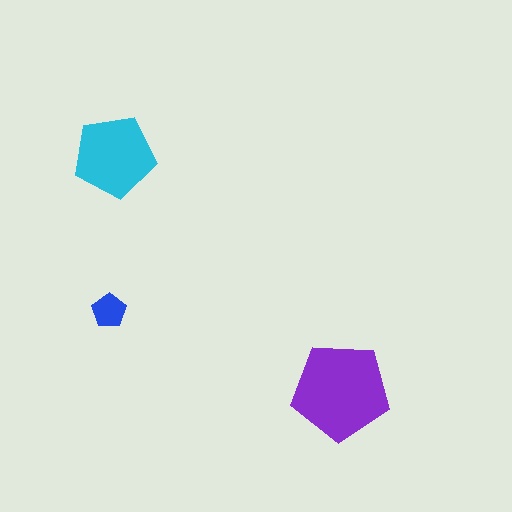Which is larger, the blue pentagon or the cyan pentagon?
The cyan one.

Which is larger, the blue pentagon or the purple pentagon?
The purple one.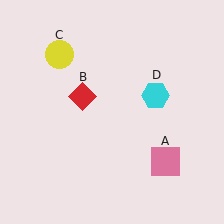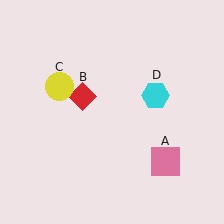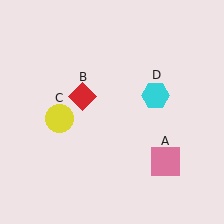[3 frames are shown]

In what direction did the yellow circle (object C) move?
The yellow circle (object C) moved down.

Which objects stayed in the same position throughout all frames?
Pink square (object A) and red diamond (object B) and cyan hexagon (object D) remained stationary.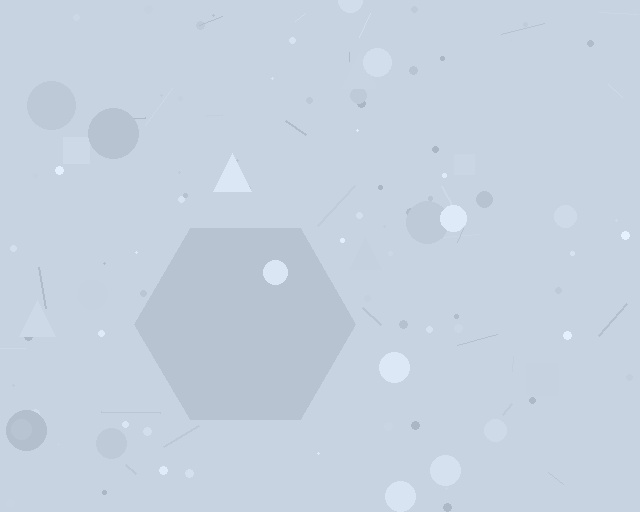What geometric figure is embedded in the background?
A hexagon is embedded in the background.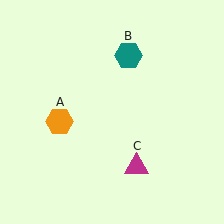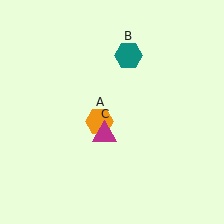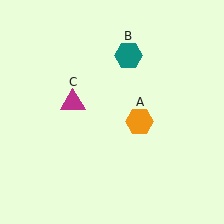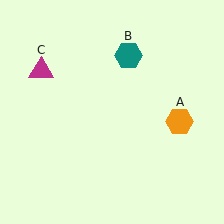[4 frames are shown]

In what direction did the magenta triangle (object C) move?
The magenta triangle (object C) moved up and to the left.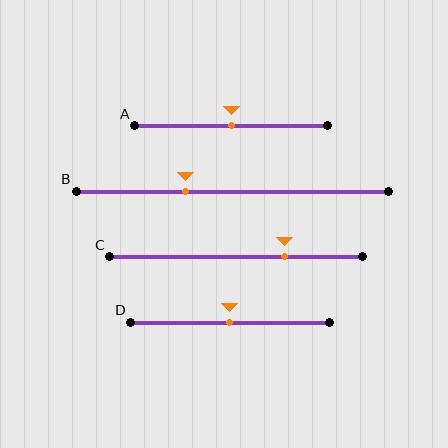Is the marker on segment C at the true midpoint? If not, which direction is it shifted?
No, the marker on segment C is shifted to the right by about 19% of the segment length.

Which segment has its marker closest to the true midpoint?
Segment A has its marker closest to the true midpoint.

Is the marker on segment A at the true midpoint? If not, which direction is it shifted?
Yes, the marker on segment A is at the true midpoint.